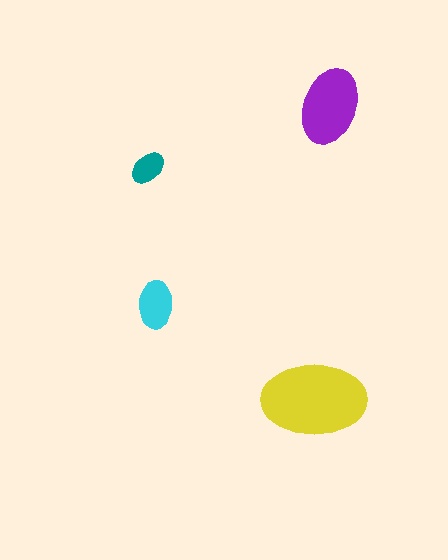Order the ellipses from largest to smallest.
the yellow one, the purple one, the cyan one, the teal one.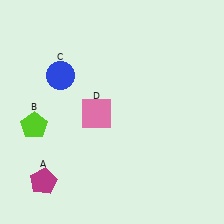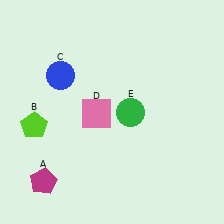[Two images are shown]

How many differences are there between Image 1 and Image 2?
There is 1 difference between the two images.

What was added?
A green circle (E) was added in Image 2.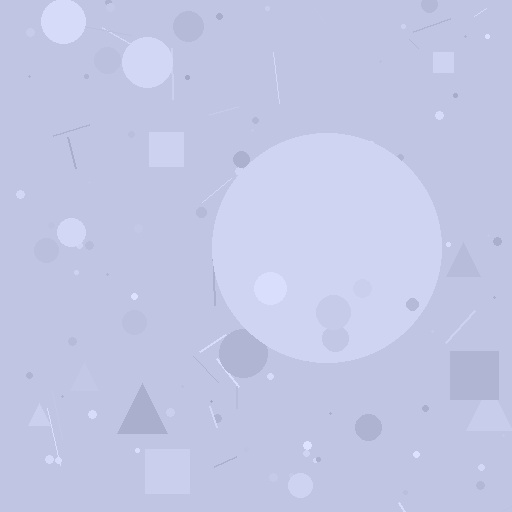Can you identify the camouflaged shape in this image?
The camouflaged shape is a circle.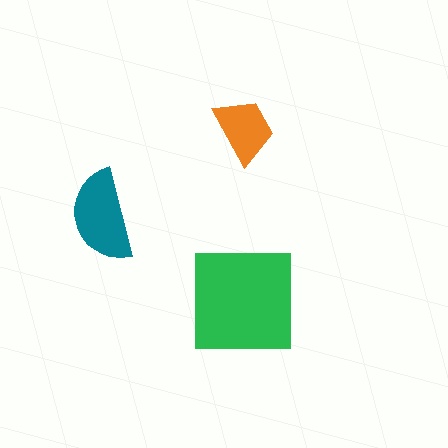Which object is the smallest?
The orange trapezoid.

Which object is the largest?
The green square.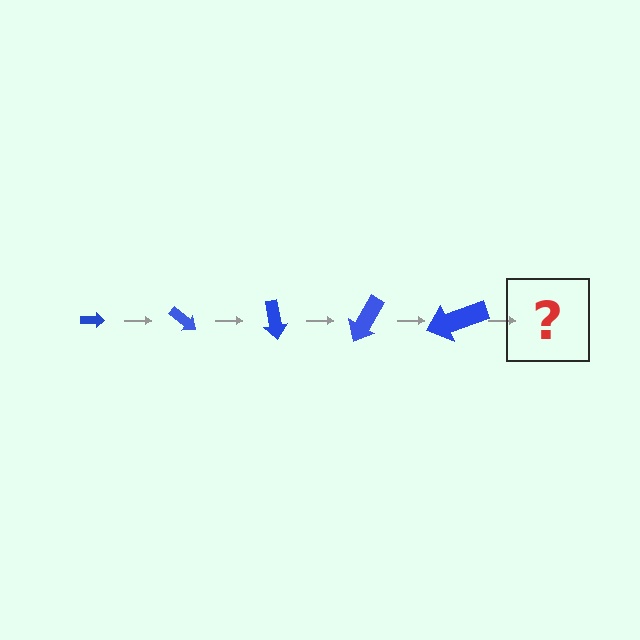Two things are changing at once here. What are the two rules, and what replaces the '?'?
The two rules are that the arrow grows larger each step and it rotates 40 degrees each step. The '?' should be an arrow, larger than the previous one and rotated 200 degrees from the start.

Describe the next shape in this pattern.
It should be an arrow, larger than the previous one and rotated 200 degrees from the start.